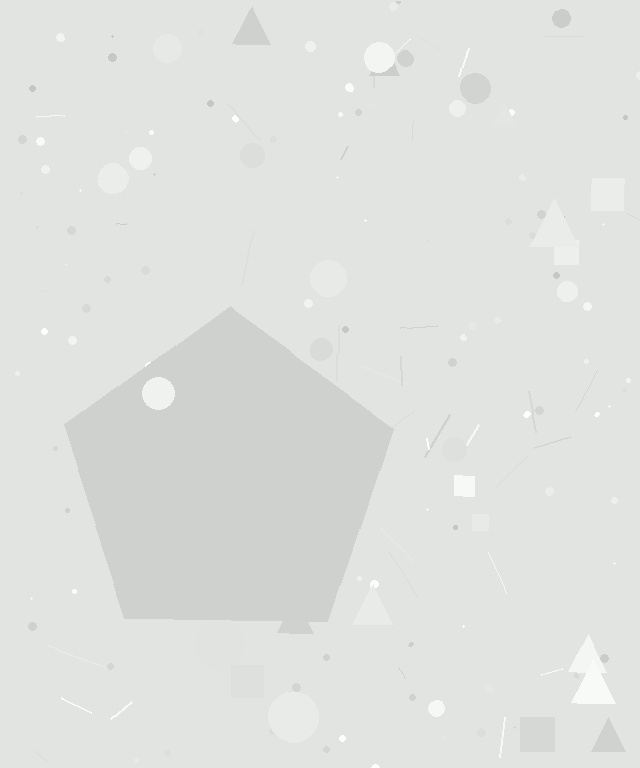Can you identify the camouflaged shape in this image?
The camouflaged shape is a pentagon.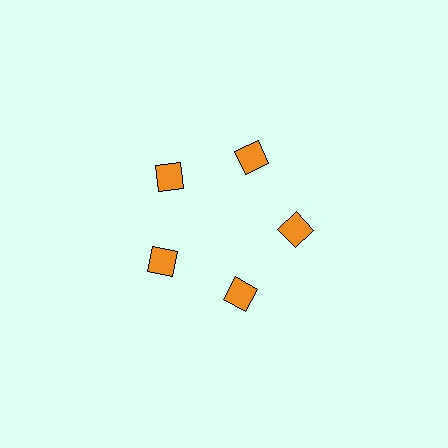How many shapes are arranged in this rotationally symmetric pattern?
There are 5 shapes, arranged in 5 groups of 1.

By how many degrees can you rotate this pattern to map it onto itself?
The pattern maps onto itself every 72 degrees of rotation.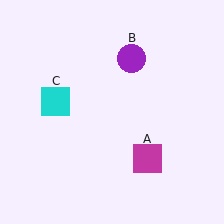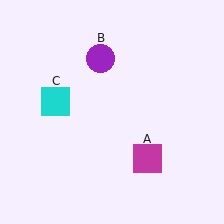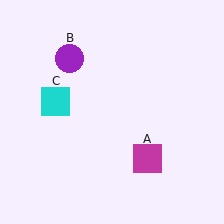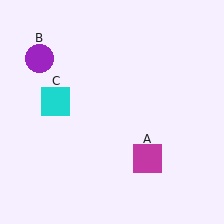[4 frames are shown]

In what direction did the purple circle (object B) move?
The purple circle (object B) moved left.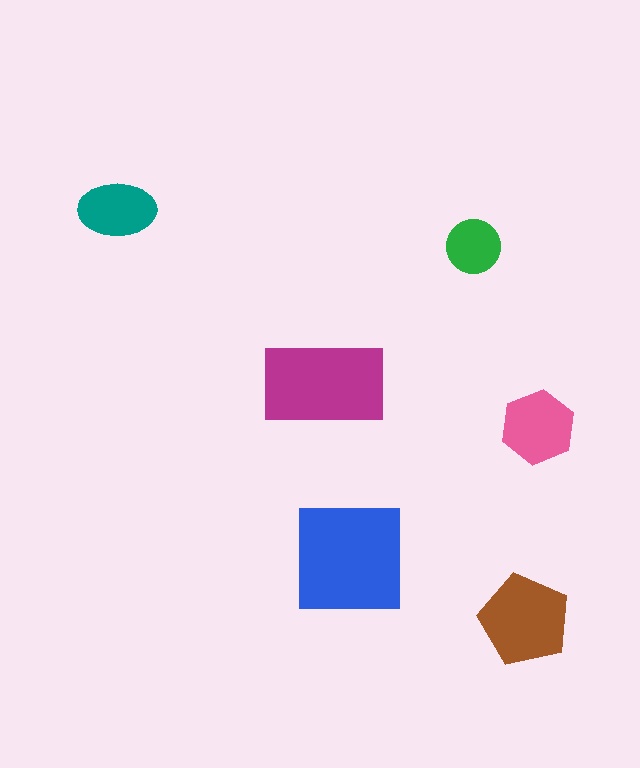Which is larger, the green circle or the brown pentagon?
The brown pentagon.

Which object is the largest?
The blue square.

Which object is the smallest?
The green circle.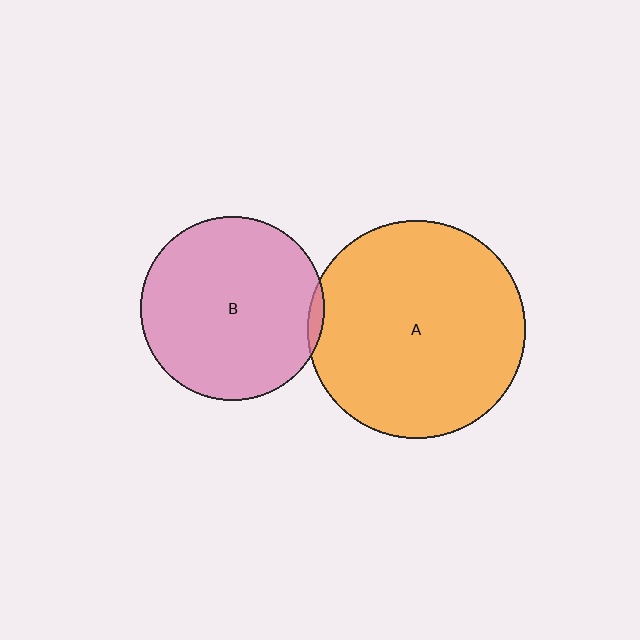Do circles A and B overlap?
Yes.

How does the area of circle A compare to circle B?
Approximately 1.4 times.